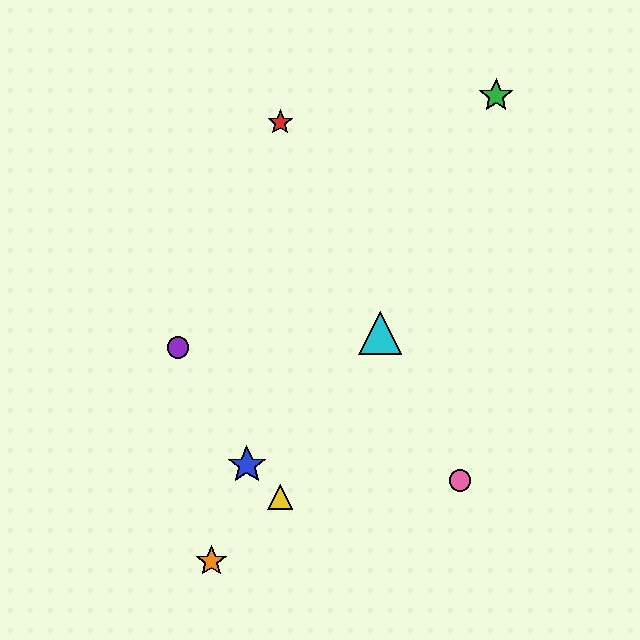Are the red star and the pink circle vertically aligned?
No, the red star is at x≈280 and the pink circle is at x≈460.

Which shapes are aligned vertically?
The red star, the yellow triangle are aligned vertically.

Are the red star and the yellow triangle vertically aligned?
Yes, both are at x≈280.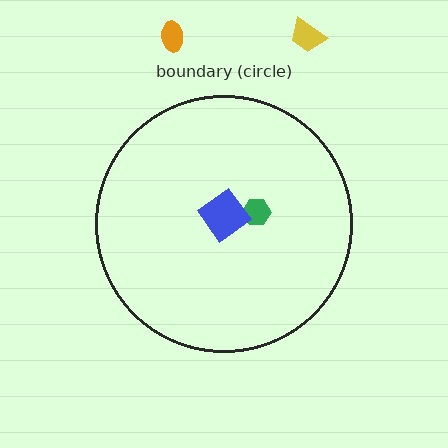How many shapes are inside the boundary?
2 inside, 2 outside.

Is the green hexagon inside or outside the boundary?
Inside.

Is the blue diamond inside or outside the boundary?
Inside.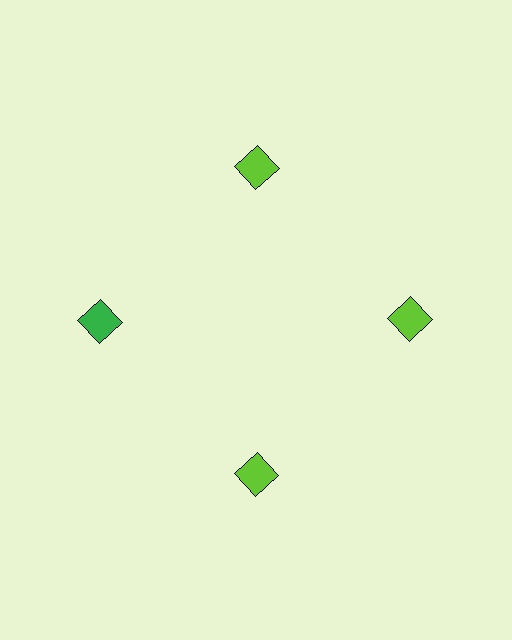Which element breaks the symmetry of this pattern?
The green diamond at roughly the 9 o'clock position breaks the symmetry. All other shapes are lime diamonds.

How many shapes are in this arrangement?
There are 4 shapes arranged in a ring pattern.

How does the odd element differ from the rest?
It has a different color: green instead of lime.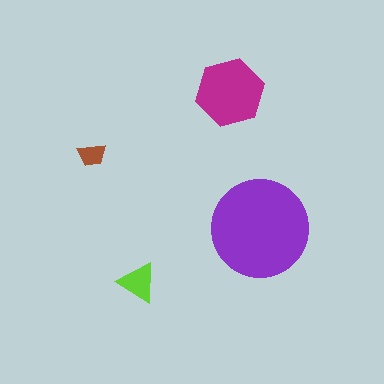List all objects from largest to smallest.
The purple circle, the magenta hexagon, the lime triangle, the brown trapezoid.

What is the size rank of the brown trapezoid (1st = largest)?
4th.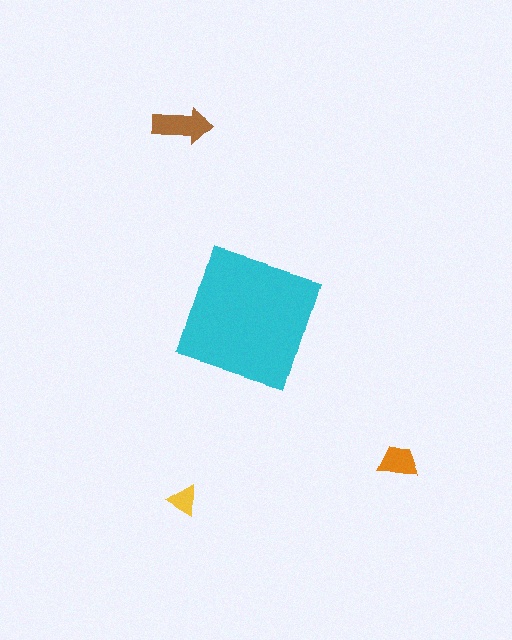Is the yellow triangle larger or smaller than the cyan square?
Smaller.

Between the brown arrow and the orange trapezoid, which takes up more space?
The brown arrow.